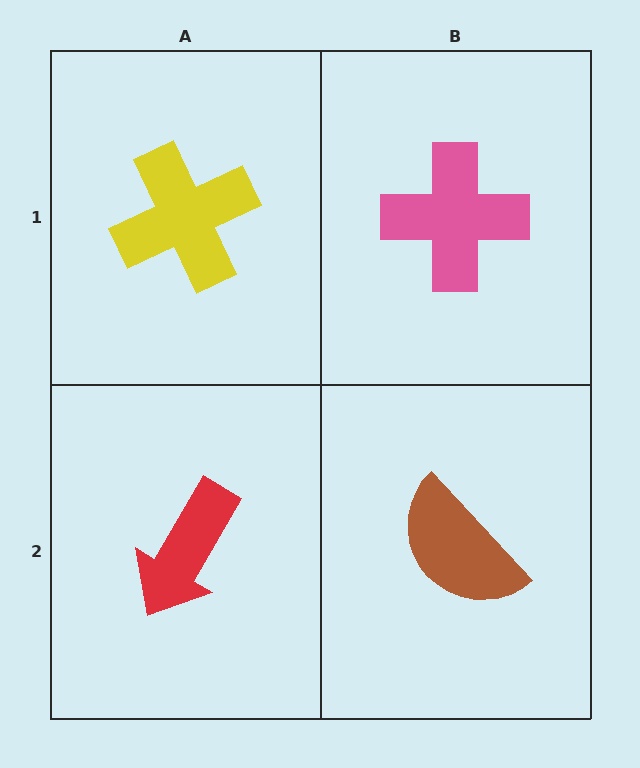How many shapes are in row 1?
2 shapes.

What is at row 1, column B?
A pink cross.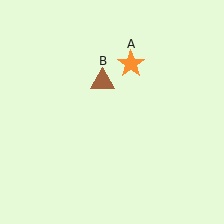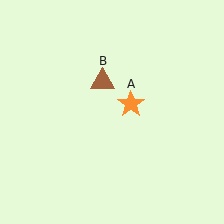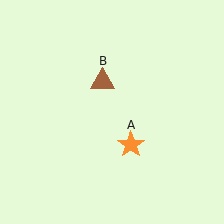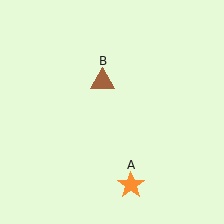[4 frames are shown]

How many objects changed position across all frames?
1 object changed position: orange star (object A).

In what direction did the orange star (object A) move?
The orange star (object A) moved down.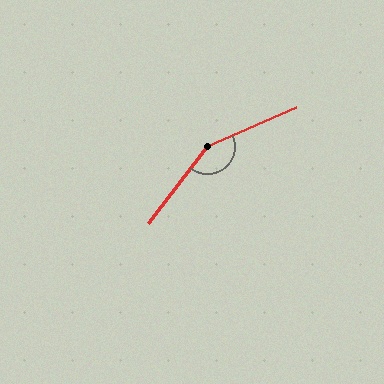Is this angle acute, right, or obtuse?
It is obtuse.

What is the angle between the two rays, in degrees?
Approximately 151 degrees.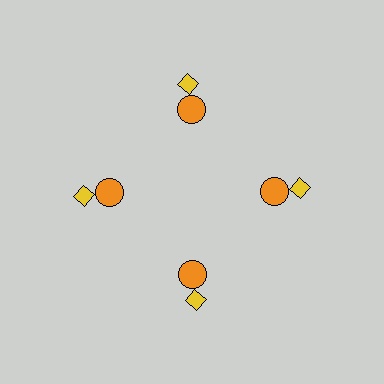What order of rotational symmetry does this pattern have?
This pattern has 4-fold rotational symmetry.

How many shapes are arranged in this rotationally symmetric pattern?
There are 8 shapes, arranged in 4 groups of 2.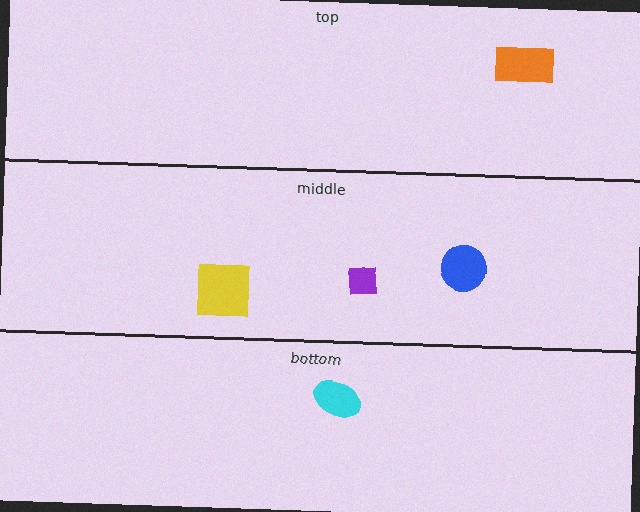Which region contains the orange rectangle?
The top region.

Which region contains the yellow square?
The middle region.